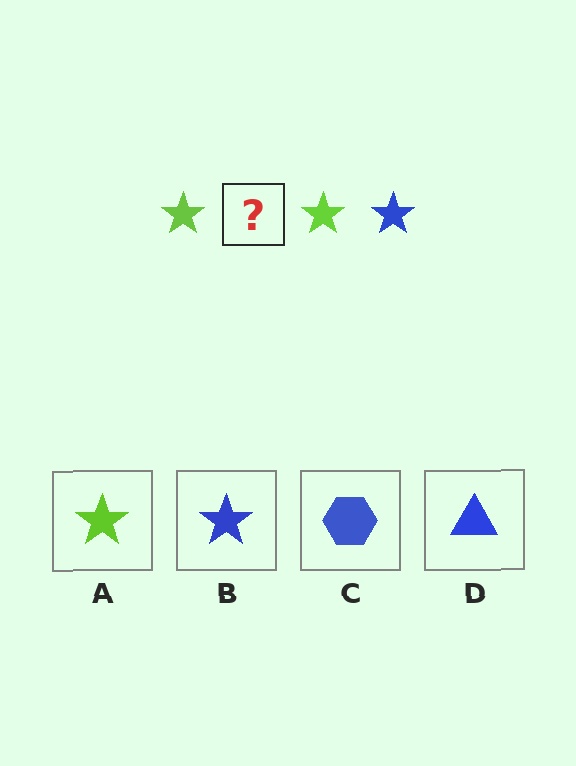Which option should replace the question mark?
Option B.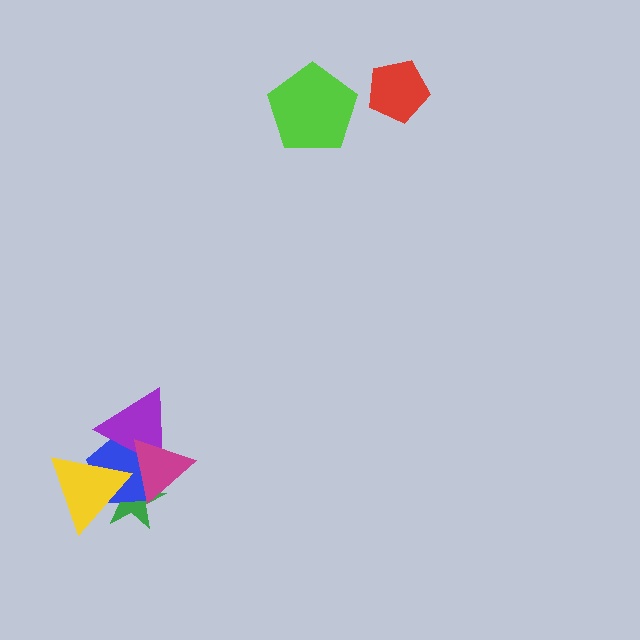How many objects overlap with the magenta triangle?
4 objects overlap with the magenta triangle.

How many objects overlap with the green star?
4 objects overlap with the green star.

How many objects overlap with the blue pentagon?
4 objects overlap with the blue pentagon.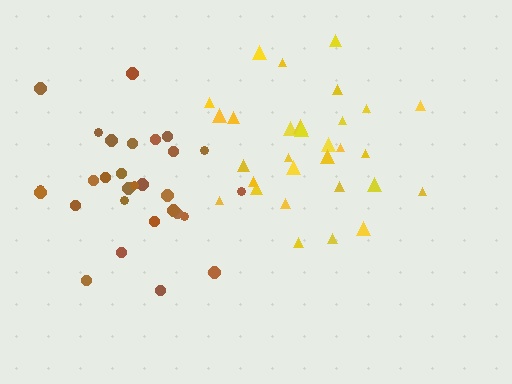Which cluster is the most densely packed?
Brown.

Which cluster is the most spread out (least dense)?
Yellow.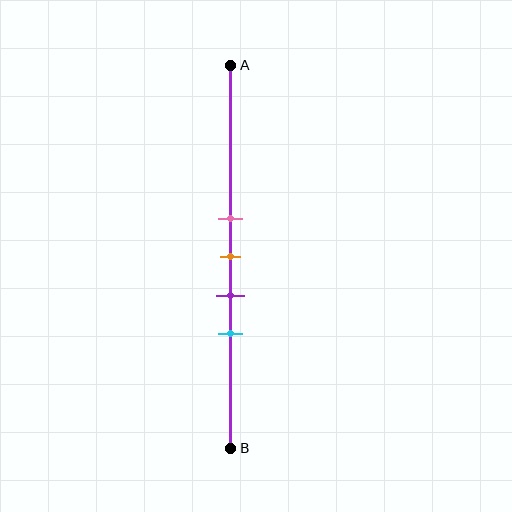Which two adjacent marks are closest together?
The pink and orange marks are the closest adjacent pair.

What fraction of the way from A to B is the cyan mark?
The cyan mark is approximately 70% (0.7) of the way from A to B.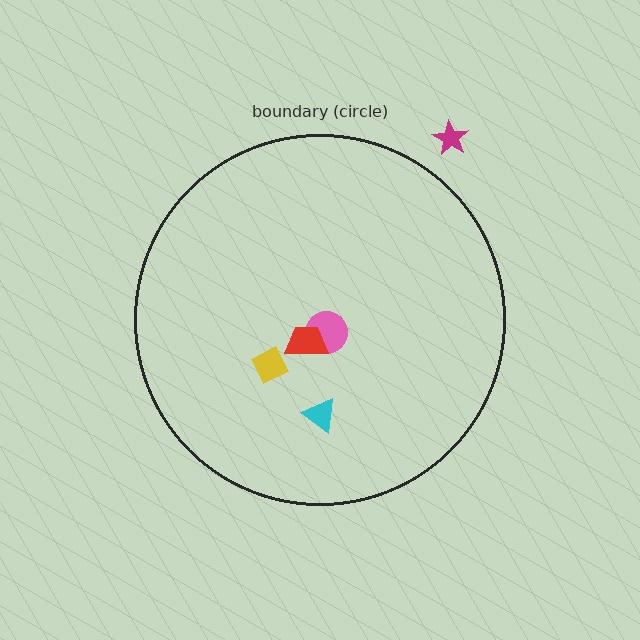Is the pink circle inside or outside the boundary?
Inside.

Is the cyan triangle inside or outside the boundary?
Inside.